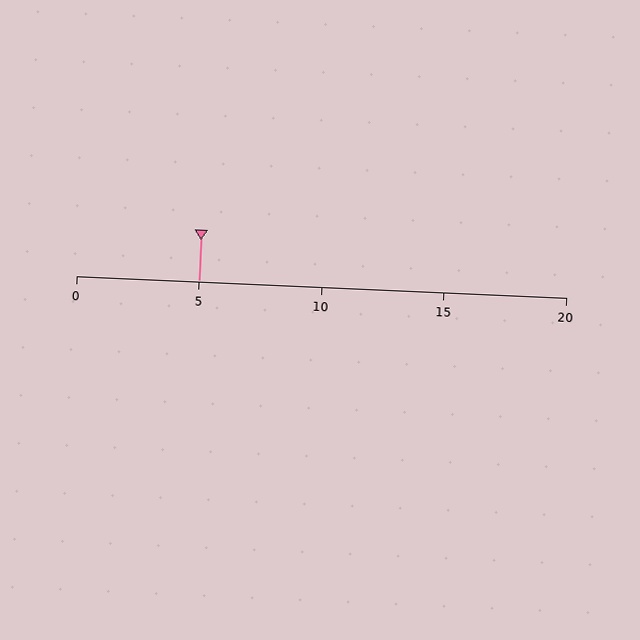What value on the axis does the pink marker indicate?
The marker indicates approximately 5.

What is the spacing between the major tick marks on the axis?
The major ticks are spaced 5 apart.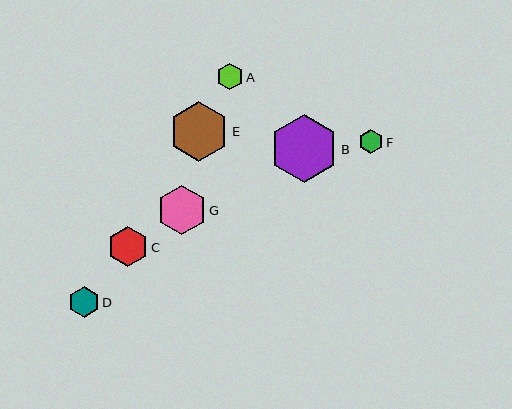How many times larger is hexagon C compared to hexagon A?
Hexagon C is approximately 1.5 times the size of hexagon A.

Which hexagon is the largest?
Hexagon B is the largest with a size of approximately 68 pixels.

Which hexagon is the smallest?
Hexagon F is the smallest with a size of approximately 24 pixels.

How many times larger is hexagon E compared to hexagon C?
Hexagon E is approximately 1.5 times the size of hexagon C.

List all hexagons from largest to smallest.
From largest to smallest: B, E, G, C, D, A, F.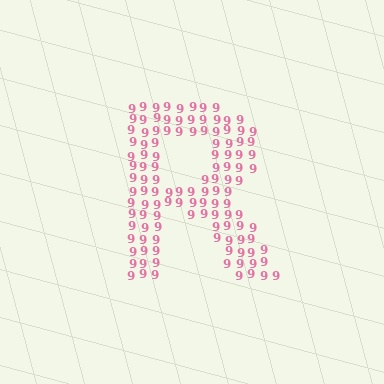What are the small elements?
The small elements are digit 9's.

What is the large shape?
The large shape is the letter R.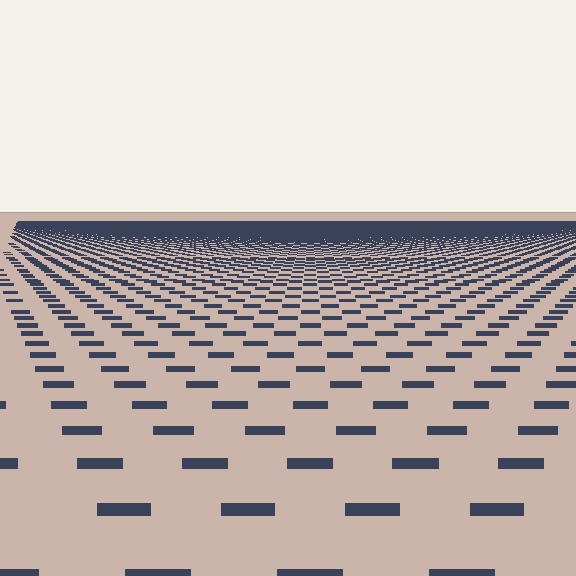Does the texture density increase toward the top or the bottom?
Density increases toward the top.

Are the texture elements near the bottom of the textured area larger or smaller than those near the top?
Larger. Near the bottom, elements are closer to the viewer and appear at a bigger on-screen size.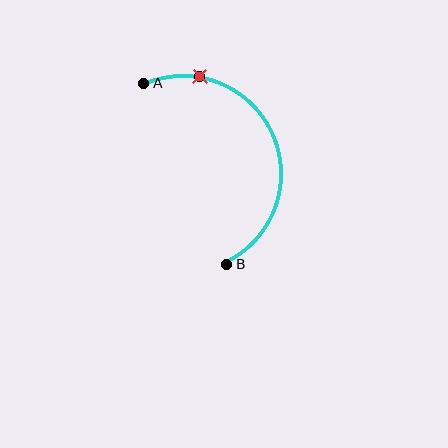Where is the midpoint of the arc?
The arc midpoint is the point on the curve farthest from the straight line joining A and B. It sits to the right of that line.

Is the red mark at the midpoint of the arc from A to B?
No. The red mark lies on the arc but is closer to endpoint A. The arc midpoint would be at the point on the curve equidistant along the arc from both A and B.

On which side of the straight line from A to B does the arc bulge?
The arc bulges to the right of the straight line connecting A and B.